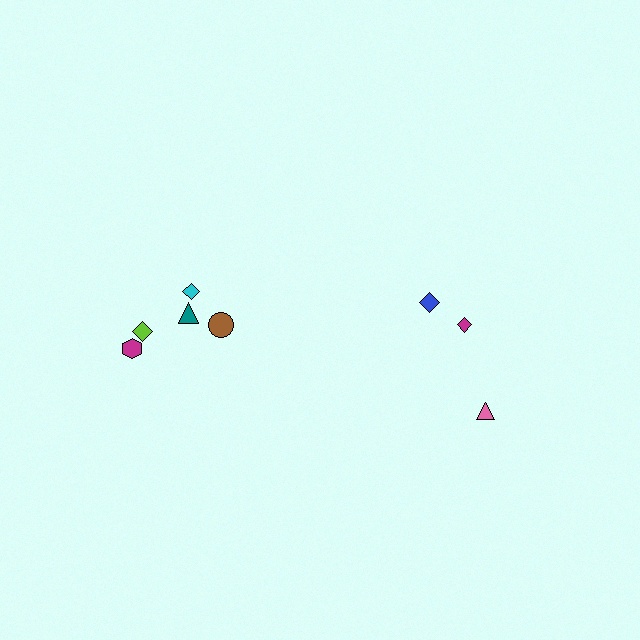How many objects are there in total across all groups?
There are 8 objects.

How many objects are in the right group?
There are 3 objects.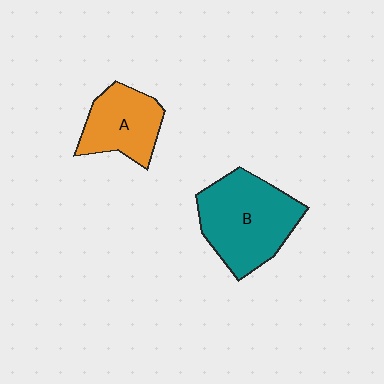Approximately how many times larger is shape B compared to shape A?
Approximately 1.6 times.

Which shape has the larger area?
Shape B (teal).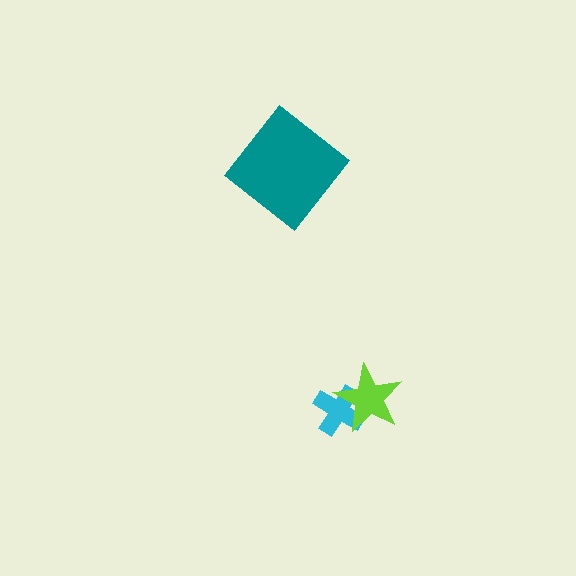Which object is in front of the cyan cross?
The lime star is in front of the cyan cross.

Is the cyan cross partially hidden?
Yes, it is partially covered by another shape.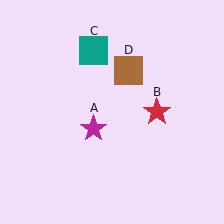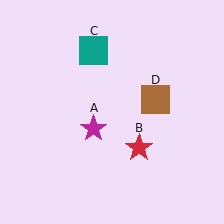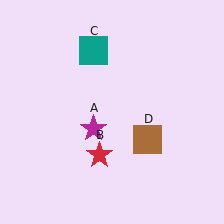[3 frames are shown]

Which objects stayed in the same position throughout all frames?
Magenta star (object A) and teal square (object C) remained stationary.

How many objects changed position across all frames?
2 objects changed position: red star (object B), brown square (object D).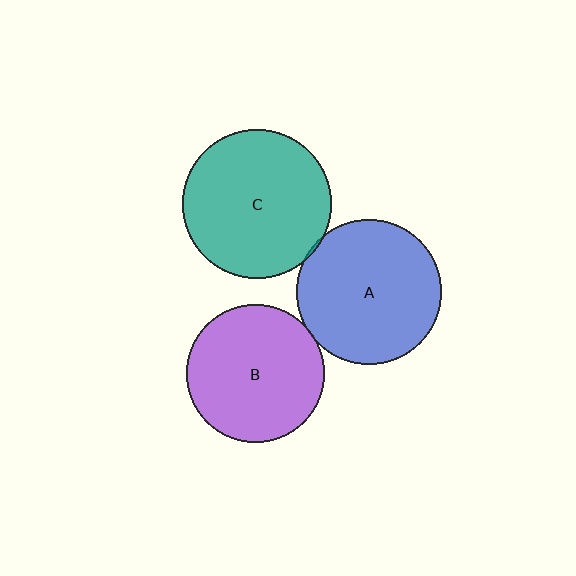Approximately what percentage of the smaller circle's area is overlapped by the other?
Approximately 5%.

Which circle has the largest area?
Circle C (teal).